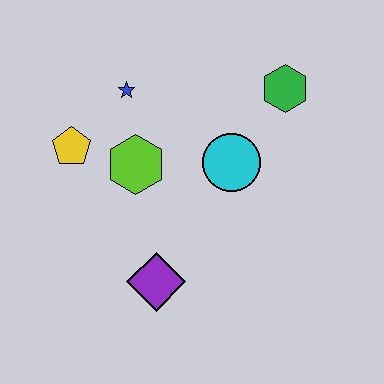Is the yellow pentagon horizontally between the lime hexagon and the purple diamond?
No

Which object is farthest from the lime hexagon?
The green hexagon is farthest from the lime hexagon.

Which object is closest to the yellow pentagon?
The lime hexagon is closest to the yellow pentagon.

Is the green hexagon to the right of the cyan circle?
Yes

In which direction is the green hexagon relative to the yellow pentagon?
The green hexagon is to the right of the yellow pentagon.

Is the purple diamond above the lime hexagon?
No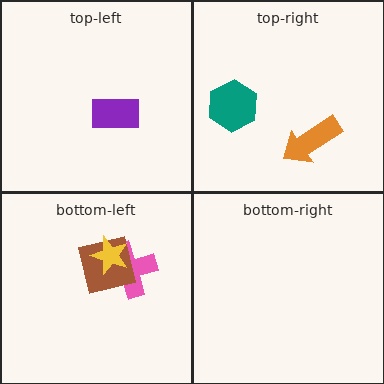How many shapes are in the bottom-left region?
3.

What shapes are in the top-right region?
The orange arrow, the teal hexagon.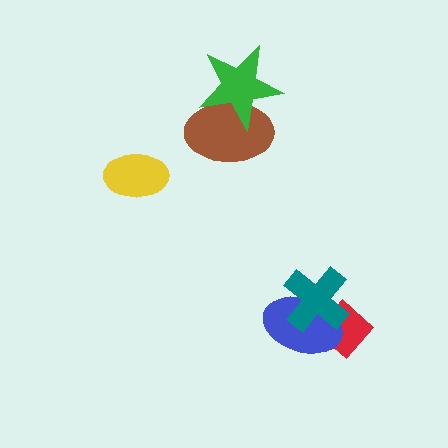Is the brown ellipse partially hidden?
Yes, it is partially covered by another shape.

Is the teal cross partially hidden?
No, no other shape covers it.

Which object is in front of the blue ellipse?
The teal cross is in front of the blue ellipse.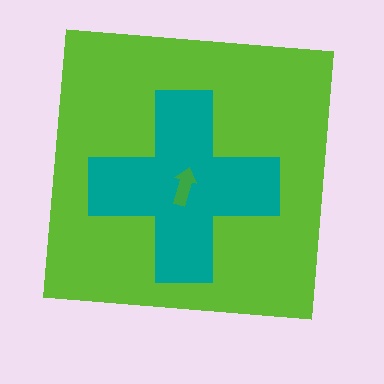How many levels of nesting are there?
3.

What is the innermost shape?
The green arrow.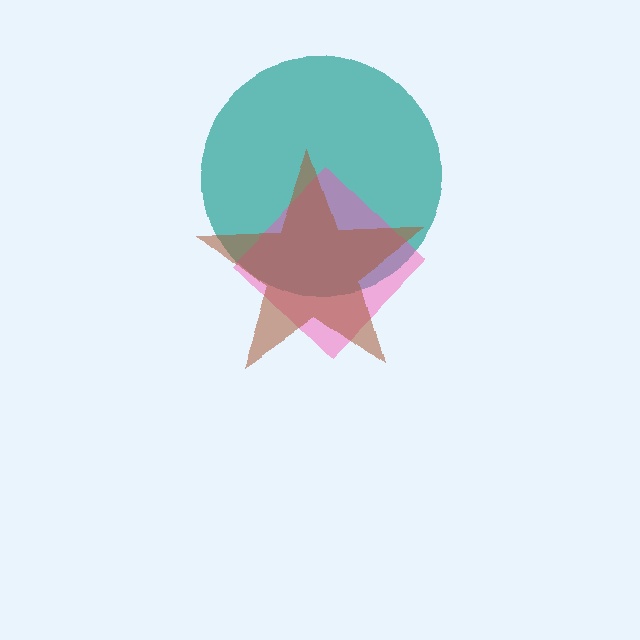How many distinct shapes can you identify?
There are 3 distinct shapes: a teal circle, a pink diamond, a brown star.